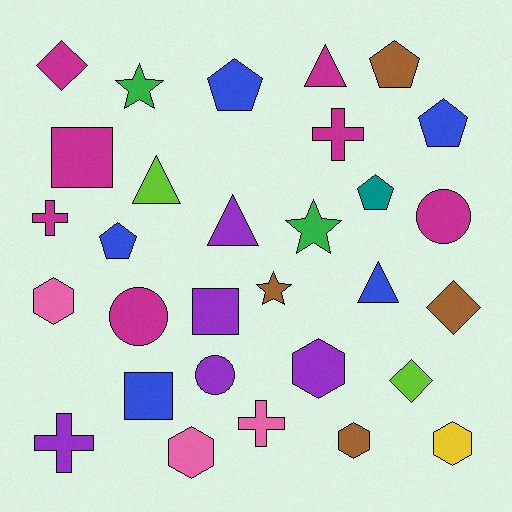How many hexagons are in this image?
There are 5 hexagons.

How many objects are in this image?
There are 30 objects.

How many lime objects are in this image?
There are 2 lime objects.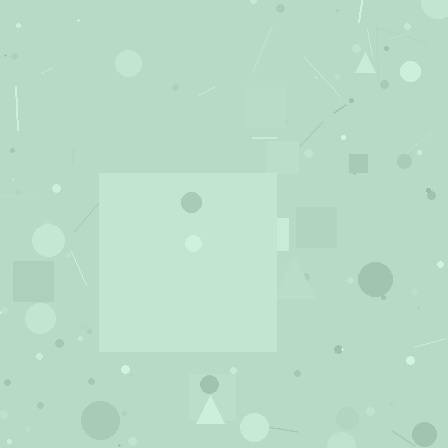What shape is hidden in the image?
A square is hidden in the image.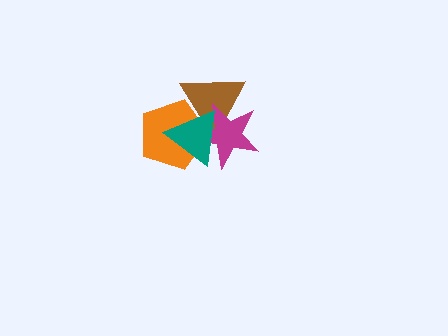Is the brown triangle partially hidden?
Yes, it is partially covered by another shape.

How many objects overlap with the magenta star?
3 objects overlap with the magenta star.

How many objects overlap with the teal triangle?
3 objects overlap with the teal triangle.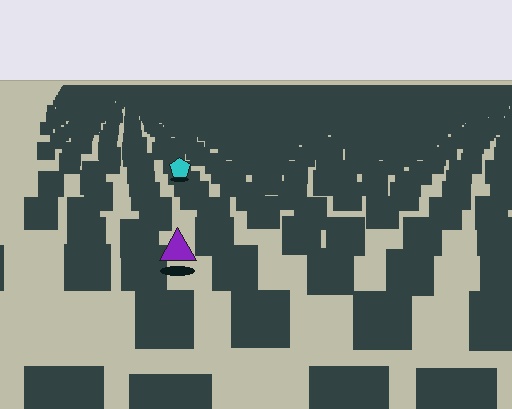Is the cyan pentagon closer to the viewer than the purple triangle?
No. The purple triangle is closer — you can tell from the texture gradient: the ground texture is coarser near it.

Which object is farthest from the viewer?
The cyan pentagon is farthest from the viewer. It appears smaller and the ground texture around it is denser.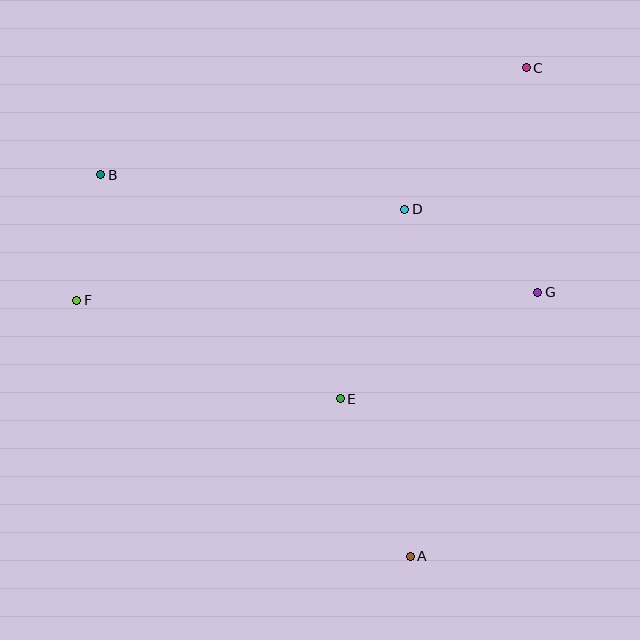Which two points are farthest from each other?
Points C and F are farthest from each other.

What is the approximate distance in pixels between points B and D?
The distance between B and D is approximately 306 pixels.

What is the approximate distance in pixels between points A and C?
The distance between A and C is approximately 502 pixels.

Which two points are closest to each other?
Points B and F are closest to each other.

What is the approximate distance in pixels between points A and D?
The distance between A and D is approximately 347 pixels.